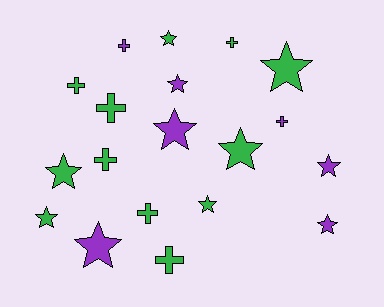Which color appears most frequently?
Green, with 12 objects.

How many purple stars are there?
There are 5 purple stars.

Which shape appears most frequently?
Star, with 11 objects.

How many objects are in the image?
There are 19 objects.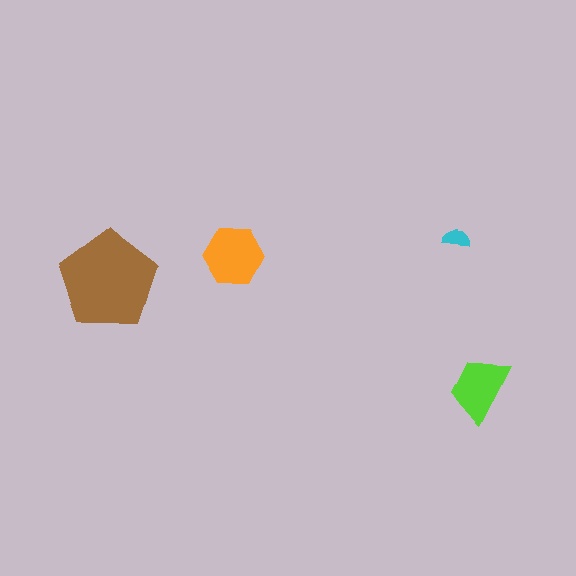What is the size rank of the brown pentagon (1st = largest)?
1st.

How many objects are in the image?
There are 4 objects in the image.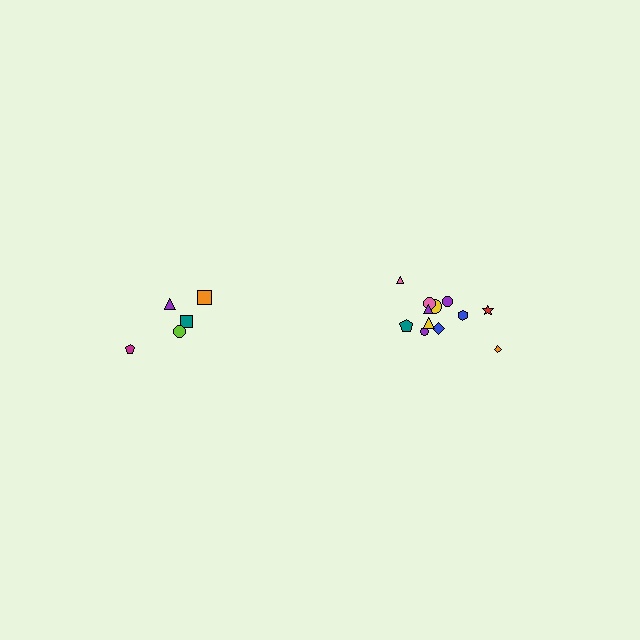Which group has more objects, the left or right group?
The right group.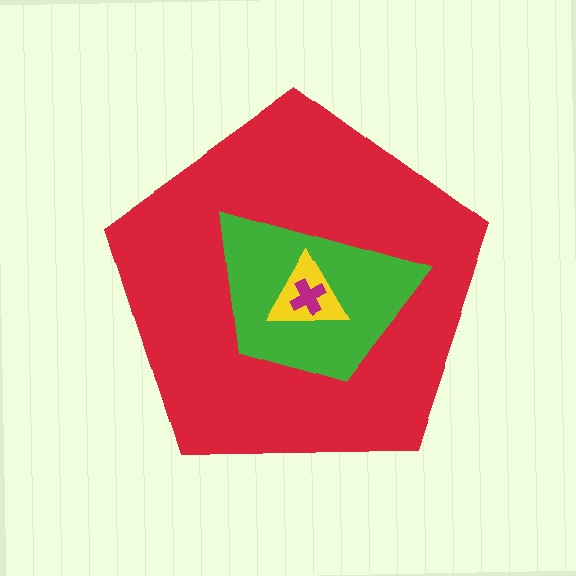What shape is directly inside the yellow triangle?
The magenta cross.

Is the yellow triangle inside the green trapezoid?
Yes.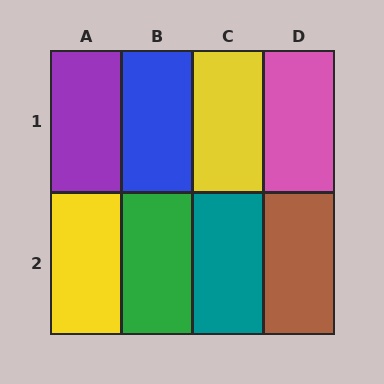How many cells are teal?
1 cell is teal.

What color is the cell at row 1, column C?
Yellow.